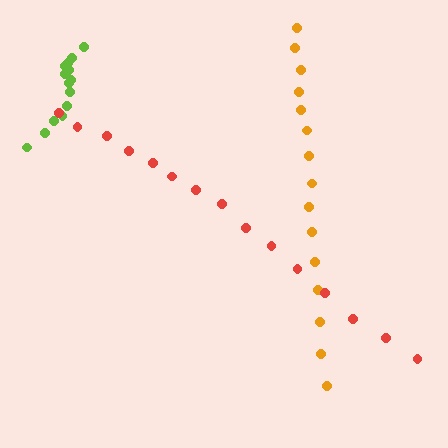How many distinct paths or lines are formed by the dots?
There are 3 distinct paths.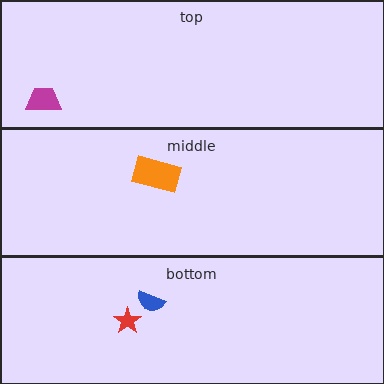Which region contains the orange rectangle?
The middle region.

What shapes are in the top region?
The magenta trapezoid.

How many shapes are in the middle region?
1.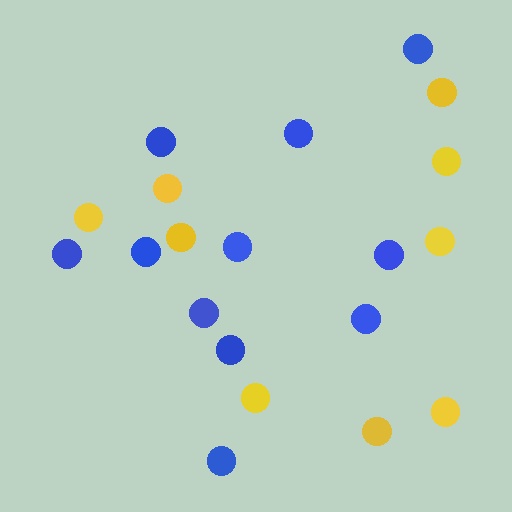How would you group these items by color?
There are 2 groups: one group of blue circles (11) and one group of yellow circles (9).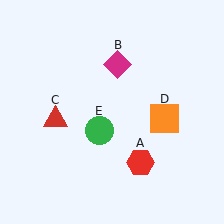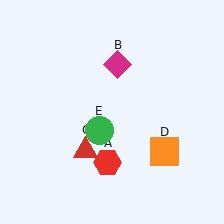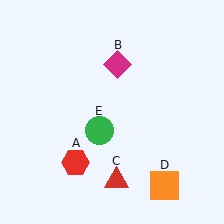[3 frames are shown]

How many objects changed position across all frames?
3 objects changed position: red hexagon (object A), red triangle (object C), orange square (object D).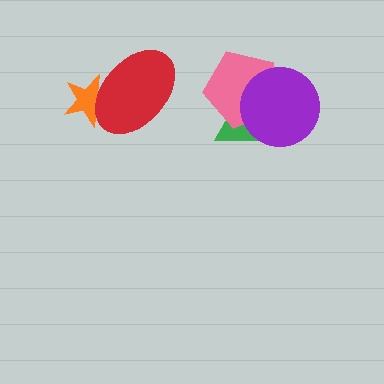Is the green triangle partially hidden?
Yes, it is partially covered by another shape.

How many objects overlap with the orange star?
1 object overlaps with the orange star.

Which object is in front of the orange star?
The red ellipse is in front of the orange star.